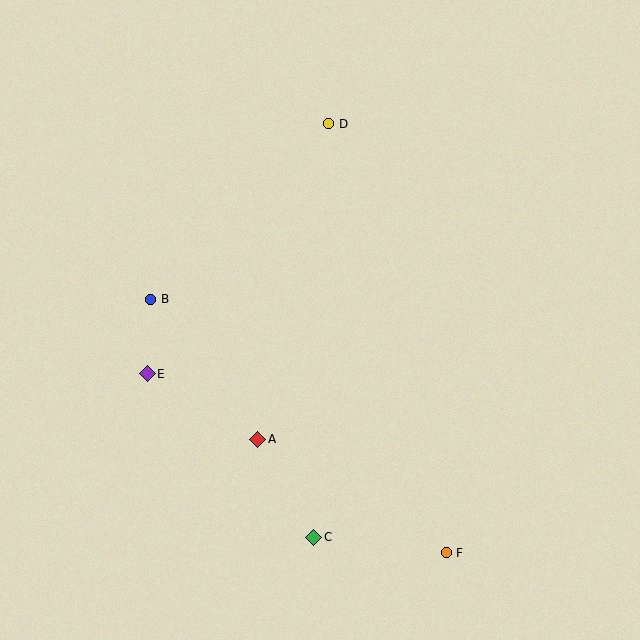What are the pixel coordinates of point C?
Point C is at (314, 537).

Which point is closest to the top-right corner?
Point D is closest to the top-right corner.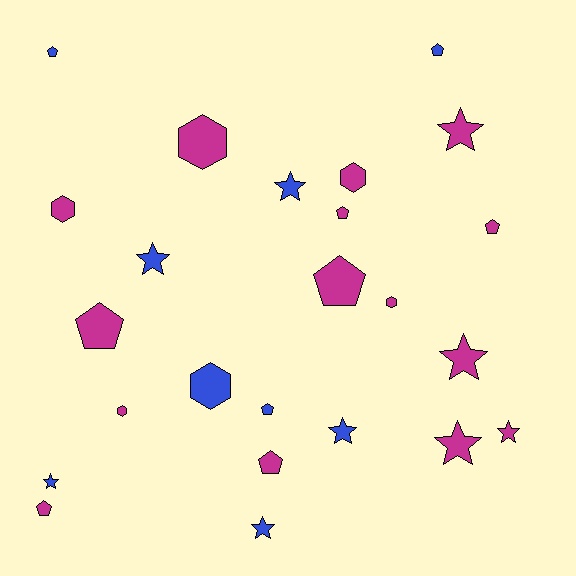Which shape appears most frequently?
Star, with 9 objects.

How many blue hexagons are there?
There is 1 blue hexagon.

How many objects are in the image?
There are 24 objects.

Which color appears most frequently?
Magenta, with 15 objects.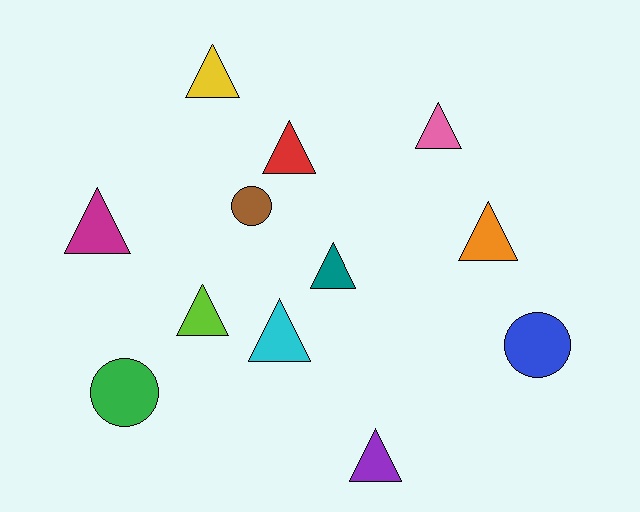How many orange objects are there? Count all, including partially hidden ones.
There is 1 orange object.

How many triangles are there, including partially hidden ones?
There are 9 triangles.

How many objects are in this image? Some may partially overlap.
There are 12 objects.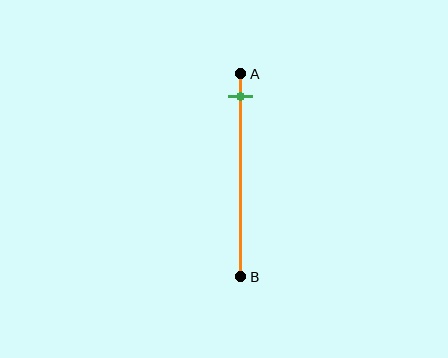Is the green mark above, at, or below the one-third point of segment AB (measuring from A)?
The green mark is above the one-third point of segment AB.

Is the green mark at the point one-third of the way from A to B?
No, the mark is at about 10% from A, not at the 33% one-third point.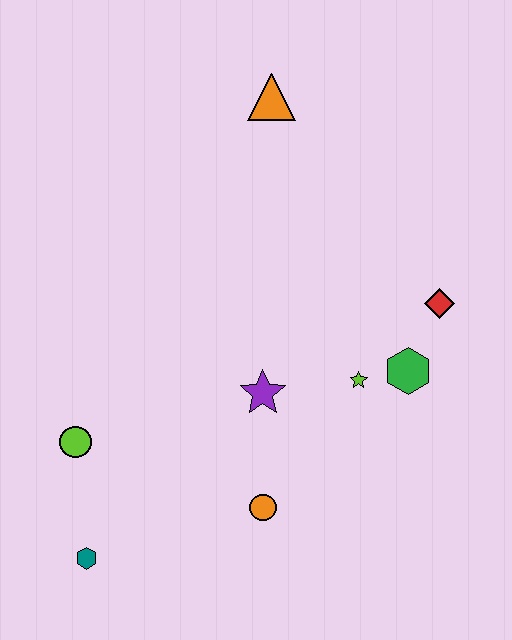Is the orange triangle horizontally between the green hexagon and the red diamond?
No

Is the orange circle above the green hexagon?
No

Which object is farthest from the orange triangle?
The teal hexagon is farthest from the orange triangle.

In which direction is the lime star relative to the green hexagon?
The lime star is to the left of the green hexagon.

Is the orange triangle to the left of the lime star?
Yes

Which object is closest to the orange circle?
The purple star is closest to the orange circle.